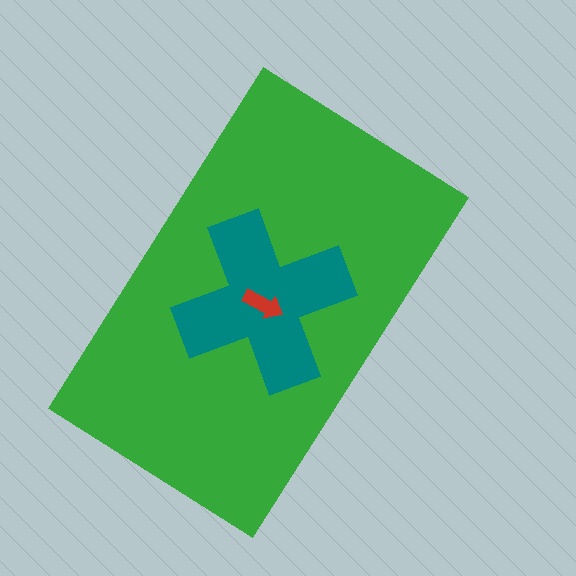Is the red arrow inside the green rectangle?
Yes.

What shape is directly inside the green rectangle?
The teal cross.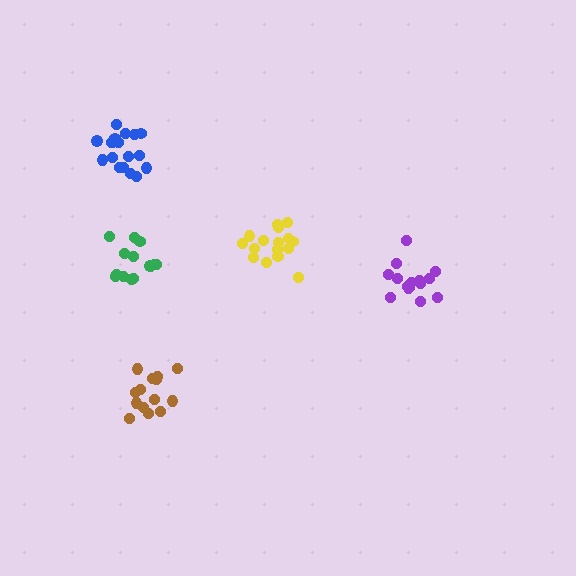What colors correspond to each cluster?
The clusters are colored: purple, green, brown, yellow, blue.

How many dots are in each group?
Group 1: 15 dots, Group 2: 14 dots, Group 3: 15 dots, Group 4: 16 dots, Group 5: 18 dots (78 total).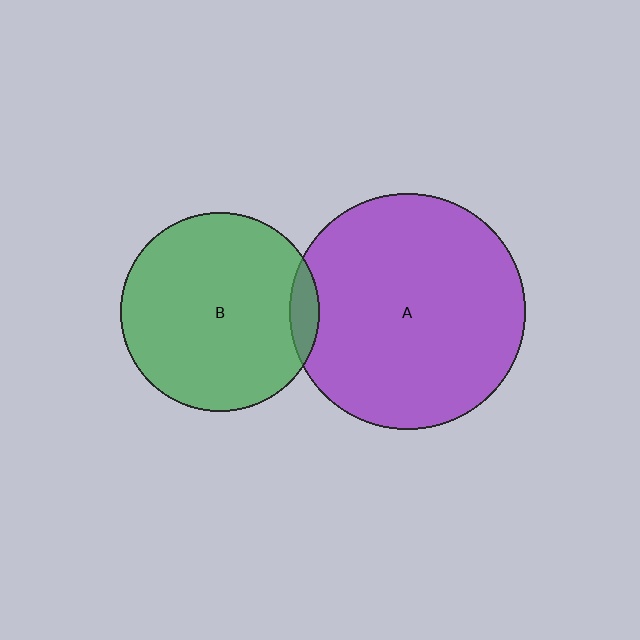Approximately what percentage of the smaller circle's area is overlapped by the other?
Approximately 5%.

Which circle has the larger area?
Circle A (purple).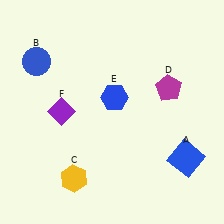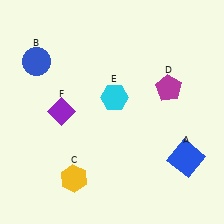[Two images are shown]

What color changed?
The hexagon (E) changed from blue in Image 1 to cyan in Image 2.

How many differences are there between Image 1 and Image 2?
There is 1 difference between the two images.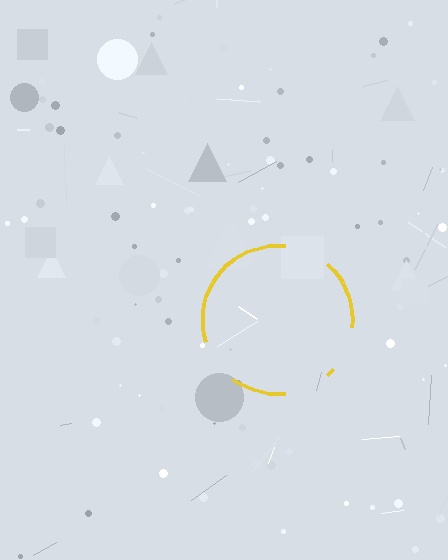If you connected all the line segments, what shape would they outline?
They would outline a circle.